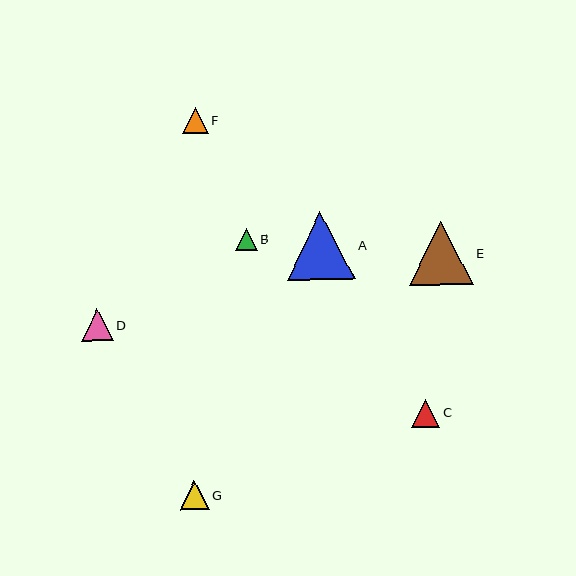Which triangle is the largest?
Triangle A is the largest with a size of approximately 68 pixels.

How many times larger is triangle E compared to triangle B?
Triangle E is approximately 3.1 times the size of triangle B.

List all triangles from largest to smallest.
From largest to smallest: A, E, D, G, C, F, B.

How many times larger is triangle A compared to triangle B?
Triangle A is approximately 3.2 times the size of triangle B.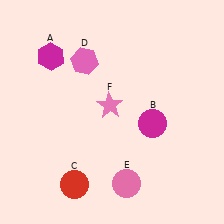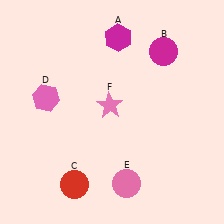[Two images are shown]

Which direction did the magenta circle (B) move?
The magenta circle (B) moved up.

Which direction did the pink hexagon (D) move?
The pink hexagon (D) moved left.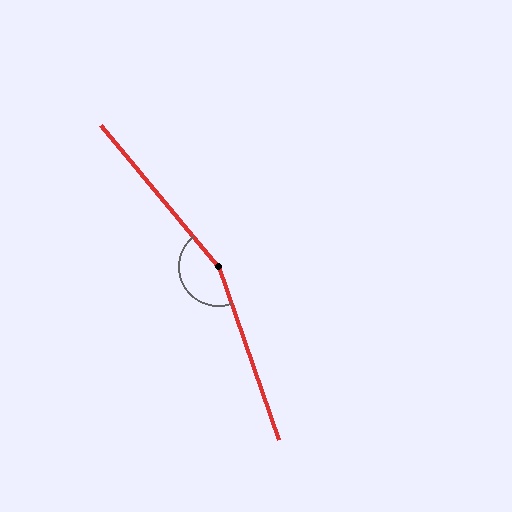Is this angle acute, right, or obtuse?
It is obtuse.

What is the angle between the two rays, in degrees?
Approximately 160 degrees.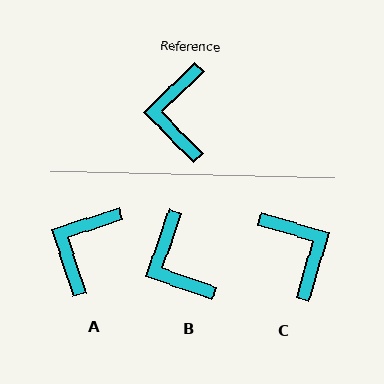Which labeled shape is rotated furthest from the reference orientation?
C, about 151 degrees away.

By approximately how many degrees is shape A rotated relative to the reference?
Approximately 26 degrees clockwise.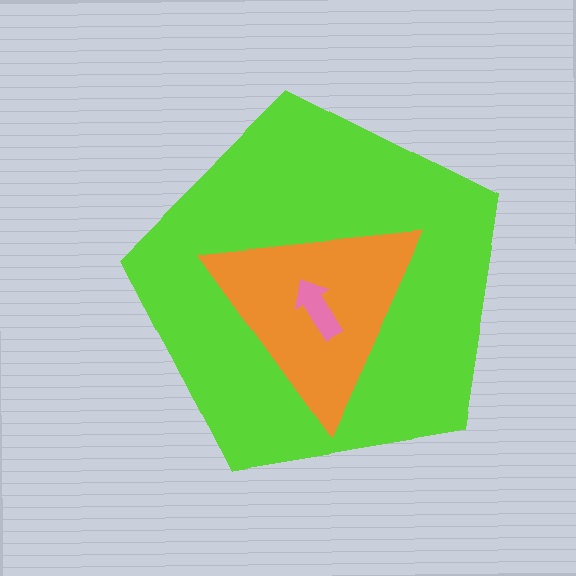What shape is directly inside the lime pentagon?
The orange triangle.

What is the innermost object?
The pink arrow.